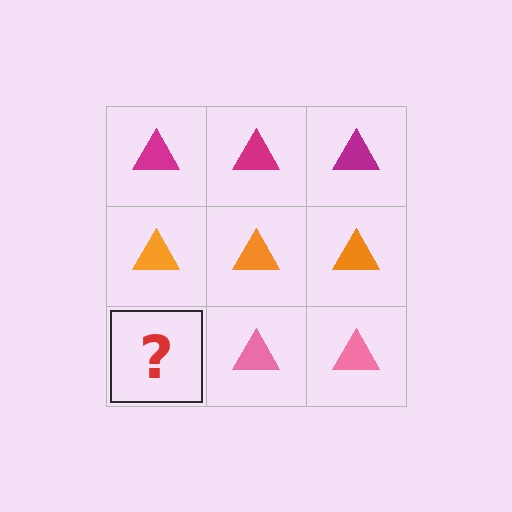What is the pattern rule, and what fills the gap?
The rule is that each row has a consistent color. The gap should be filled with a pink triangle.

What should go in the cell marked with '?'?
The missing cell should contain a pink triangle.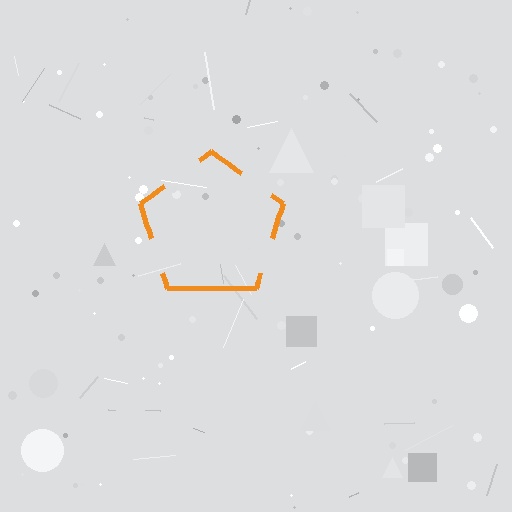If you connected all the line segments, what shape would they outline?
They would outline a pentagon.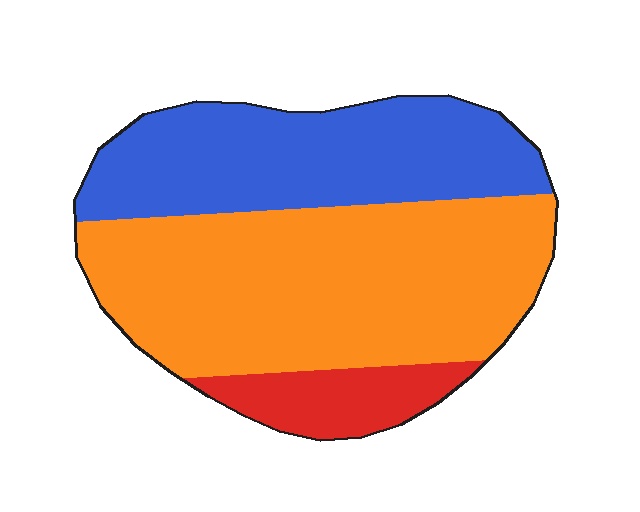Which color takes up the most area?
Orange, at roughly 55%.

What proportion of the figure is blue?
Blue takes up between a third and a half of the figure.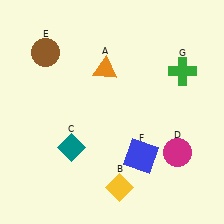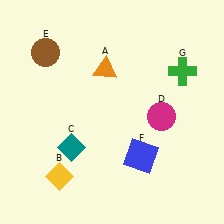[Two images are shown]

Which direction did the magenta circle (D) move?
The magenta circle (D) moved up.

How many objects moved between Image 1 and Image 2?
2 objects moved between the two images.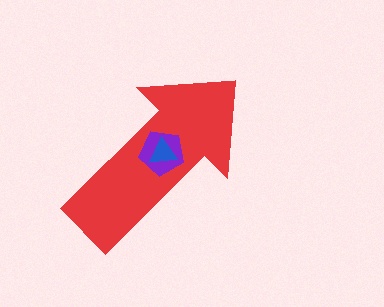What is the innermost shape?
The blue triangle.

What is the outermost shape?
The red arrow.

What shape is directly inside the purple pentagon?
The blue triangle.